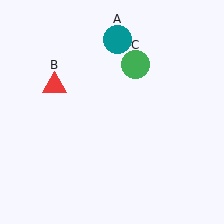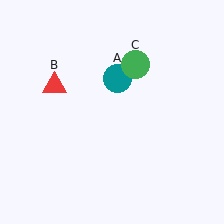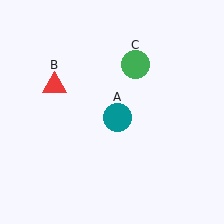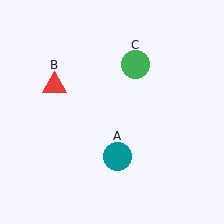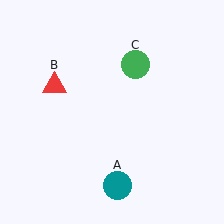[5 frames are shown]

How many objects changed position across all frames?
1 object changed position: teal circle (object A).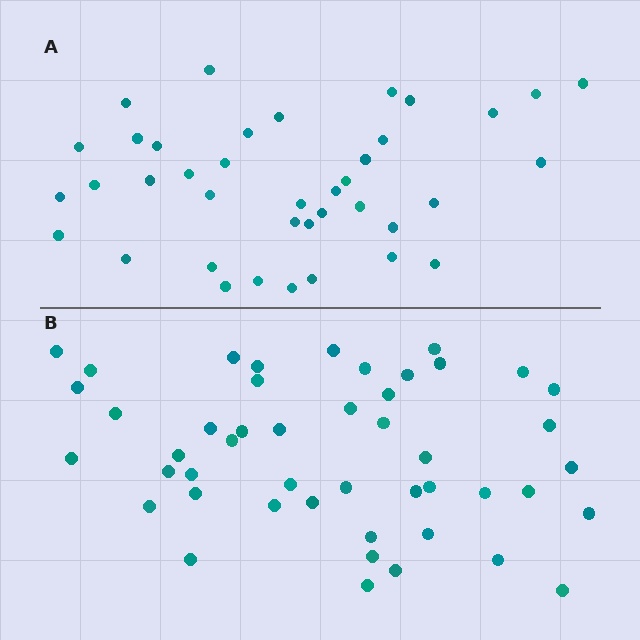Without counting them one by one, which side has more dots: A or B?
Region B (the bottom region) has more dots.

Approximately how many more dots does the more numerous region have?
Region B has roughly 8 or so more dots than region A.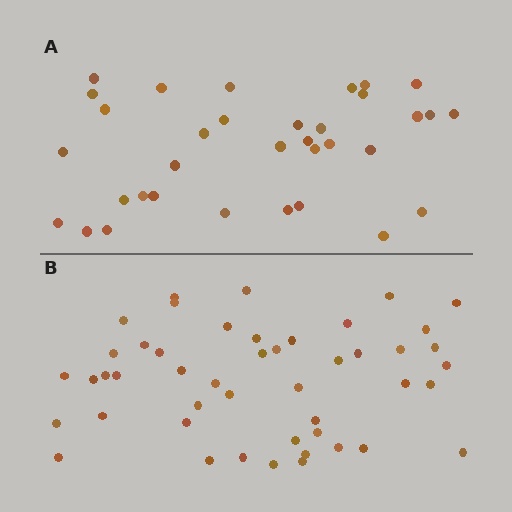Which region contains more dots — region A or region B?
Region B (the bottom region) has more dots.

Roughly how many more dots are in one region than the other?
Region B has approximately 15 more dots than region A.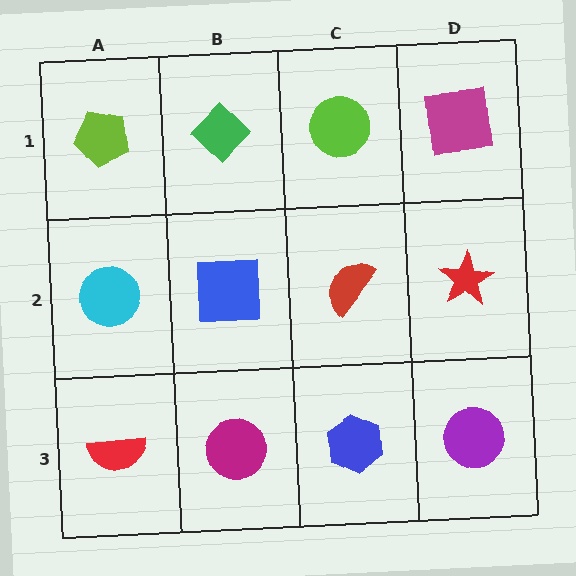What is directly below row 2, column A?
A red semicircle.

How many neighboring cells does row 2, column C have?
4.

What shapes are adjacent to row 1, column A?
A cyan circle (row 2, column A), a green diamond (row 1, column B).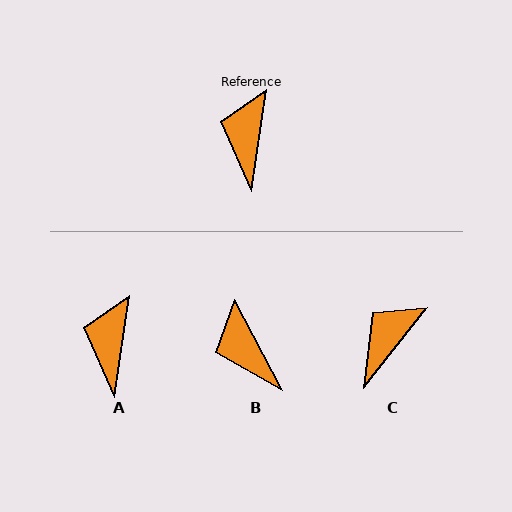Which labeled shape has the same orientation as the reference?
A.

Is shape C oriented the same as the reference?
No, it is off by about 30 degrees.